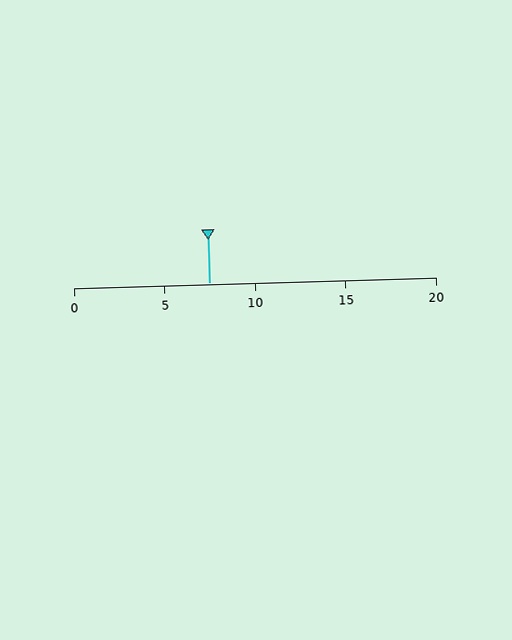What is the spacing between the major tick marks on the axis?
The major ticks are spaced 5 apart.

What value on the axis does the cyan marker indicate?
The marker indicates approximately 7.5.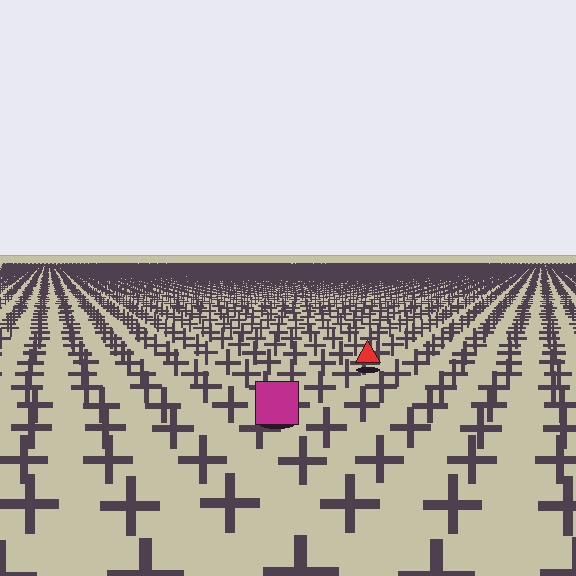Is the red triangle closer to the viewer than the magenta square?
No. The magenta square is closer — you can tell from the texture gradient: the ground texture is coarser near it.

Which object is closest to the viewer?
The magenta square is closest. The texture marks near it are larger and more spread out.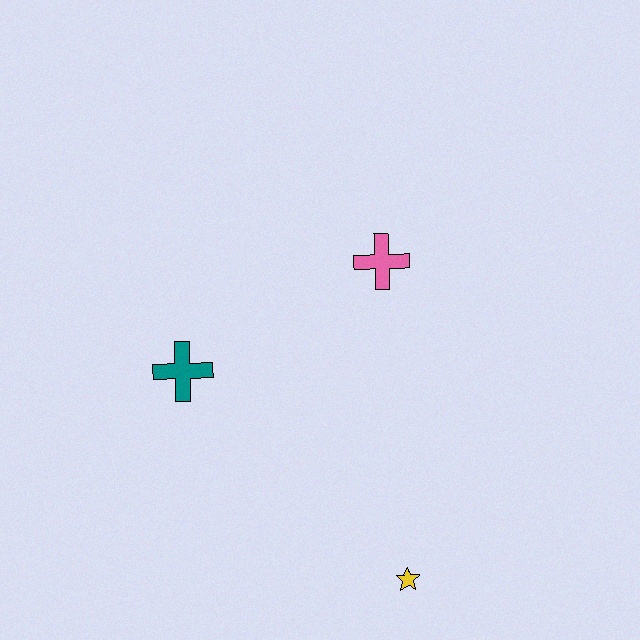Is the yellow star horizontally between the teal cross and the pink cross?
No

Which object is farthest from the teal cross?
The yellow star is farthest from the teal cross.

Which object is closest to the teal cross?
The pink cross is closest to the teal cross.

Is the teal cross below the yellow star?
No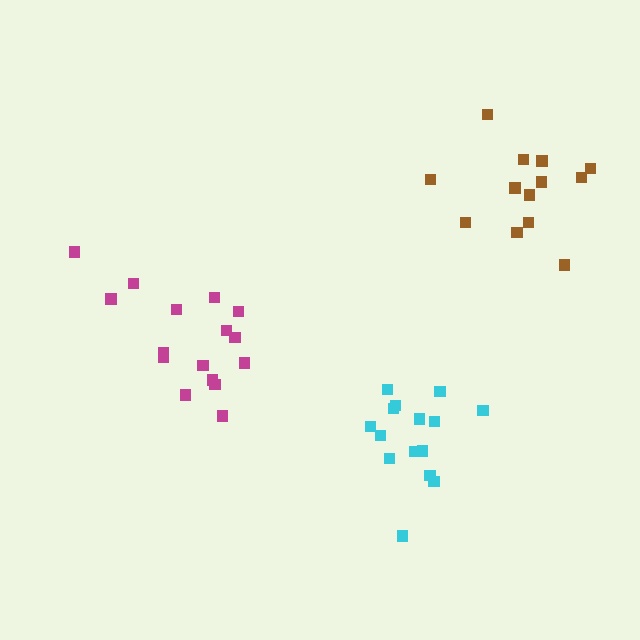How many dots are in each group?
Group 1: 13 dots, Group 2: 15 dots, Group 3: 16 dots (44 total).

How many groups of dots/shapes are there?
There are 3 groups.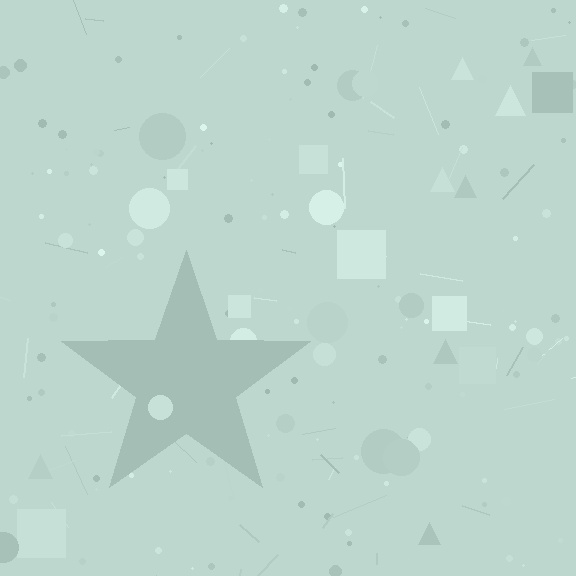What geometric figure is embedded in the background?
A star is embedded in the background.